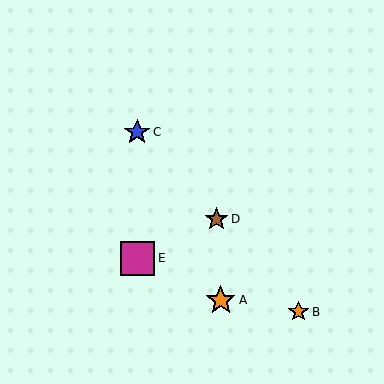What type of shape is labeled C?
Shape C is a blue star.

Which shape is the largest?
The magenta square (labeled E) is the largest.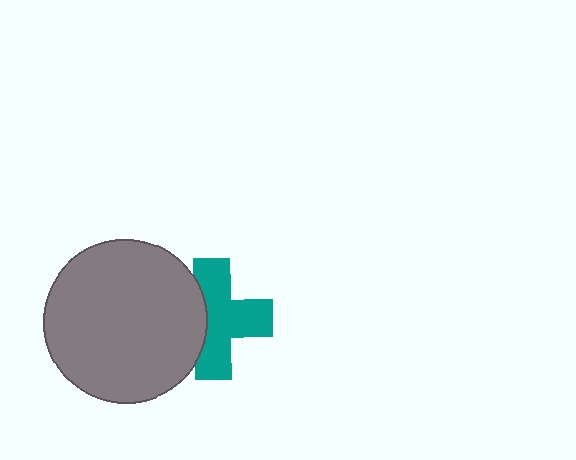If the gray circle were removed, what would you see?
You would see the complete teal cross.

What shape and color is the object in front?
The object in front is a gray circle.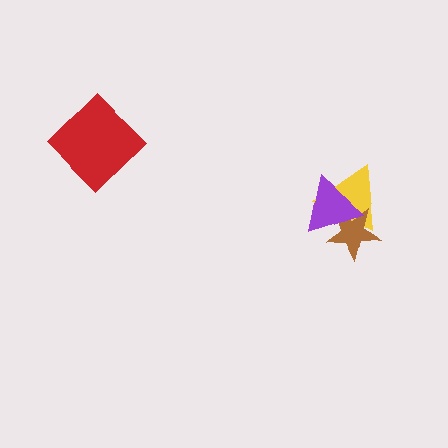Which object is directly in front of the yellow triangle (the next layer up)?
The brown star is directly in front of the yellow triangle.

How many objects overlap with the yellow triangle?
2 objects overlap with the yellow triangle.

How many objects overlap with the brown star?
2 objects overlap with the brown star.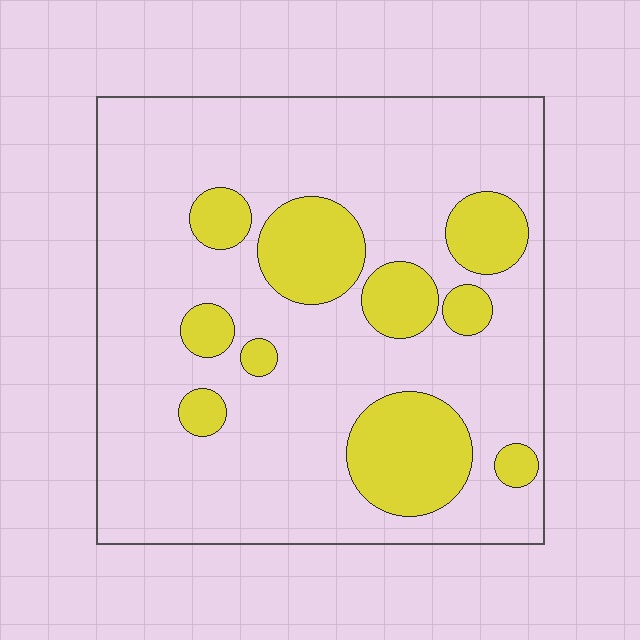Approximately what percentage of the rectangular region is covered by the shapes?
Approximately 20%.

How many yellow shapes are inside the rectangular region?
10.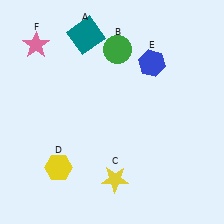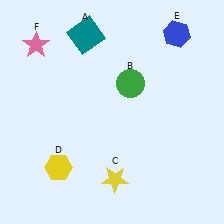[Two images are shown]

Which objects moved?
The objects that moved are: the green circle (B), the blue hexagon (E).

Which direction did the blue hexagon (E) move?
The blue hexagon (E) moved up.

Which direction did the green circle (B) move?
The green circle (B) moved down.